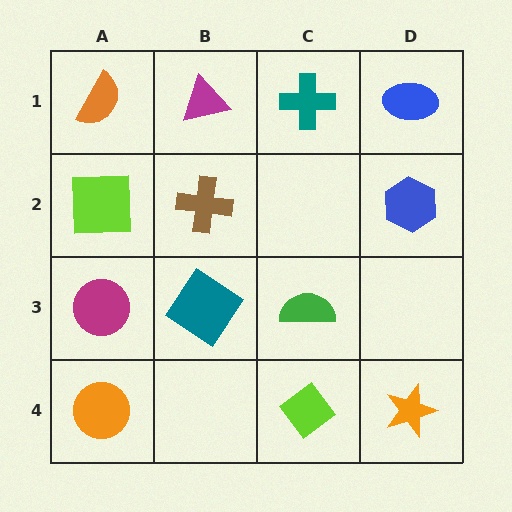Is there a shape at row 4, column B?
No, that cell is empty.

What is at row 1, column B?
A magenta triangle.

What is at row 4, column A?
An orange circle.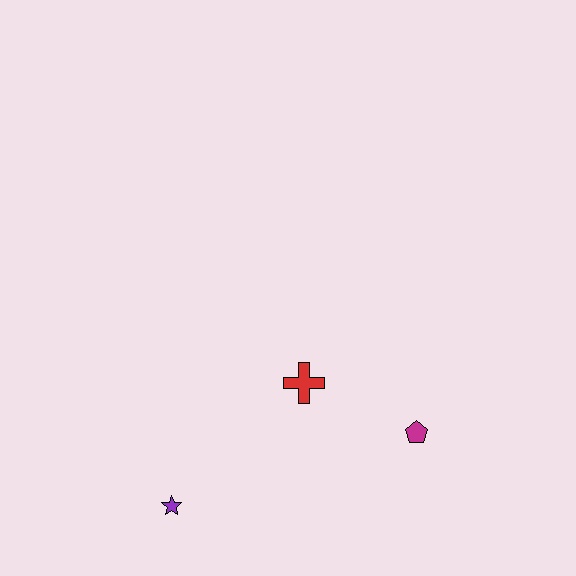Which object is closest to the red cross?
The magenta pentagon is closest to the red cross.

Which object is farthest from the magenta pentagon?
The purple star is farthest from the magenta pentagon.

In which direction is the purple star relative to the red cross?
The purple star is to the left of the red cross.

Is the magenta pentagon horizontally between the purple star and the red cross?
No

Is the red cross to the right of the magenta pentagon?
No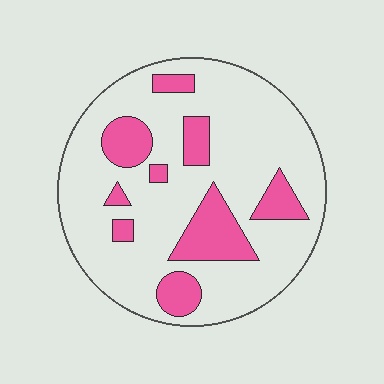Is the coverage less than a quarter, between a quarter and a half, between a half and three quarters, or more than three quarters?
Less than a quarter.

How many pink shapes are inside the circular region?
9.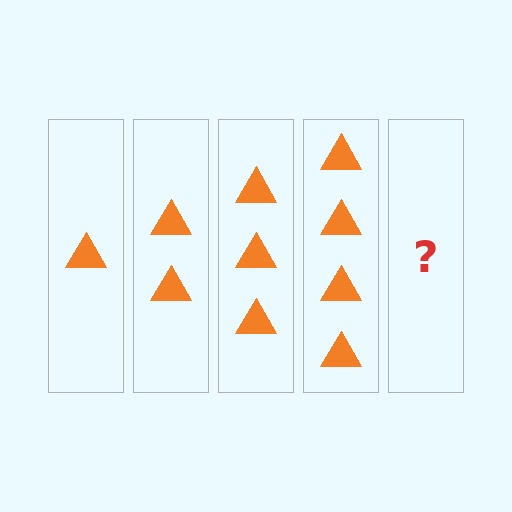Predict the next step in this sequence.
The next step is 5 triangles.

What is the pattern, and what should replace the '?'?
The pattern is that each step adds one more triangle. The '?' should be 5 triangles.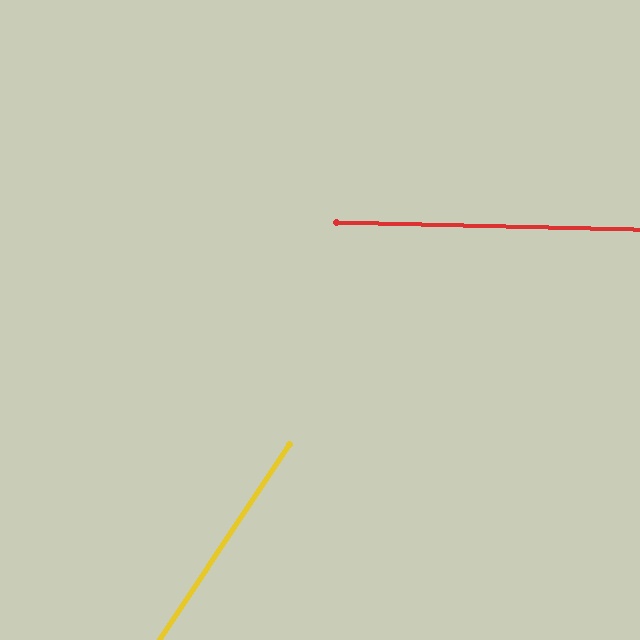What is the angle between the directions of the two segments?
Approximately 58 degrees.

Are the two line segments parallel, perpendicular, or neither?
Neither parallel nor perpendicular — they differ by about 58°.